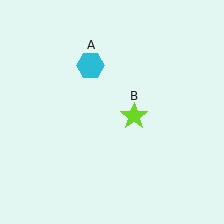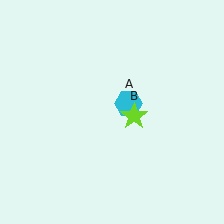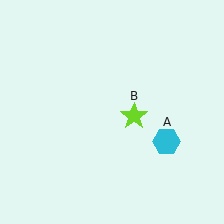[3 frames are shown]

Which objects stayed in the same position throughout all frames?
Lime star (object B) remained stationary.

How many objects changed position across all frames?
1 object changed position: cyan hexagon (object A).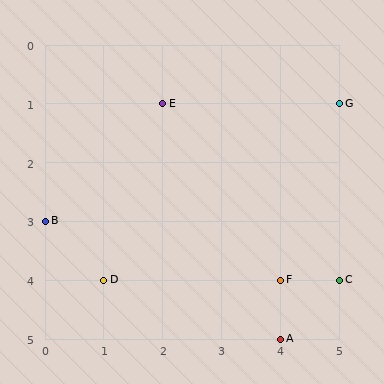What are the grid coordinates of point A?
Point A is at grid coordinates (4, 5).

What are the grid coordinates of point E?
Point E is at grid coordinates (2, 1).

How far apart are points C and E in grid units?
Points C and E are 3 columns and 3 rows apart (about 4.2 grid units diagonally).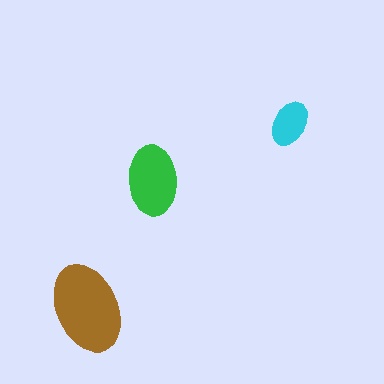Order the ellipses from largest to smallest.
the brown one, the green one, the cyan one.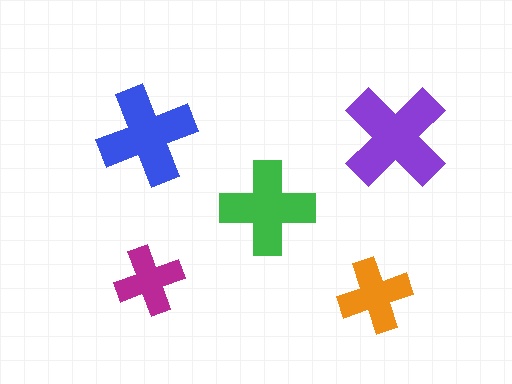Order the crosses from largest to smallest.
the purple one, the blue one, the green one, the orange one, the magenta one.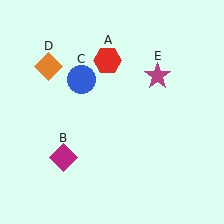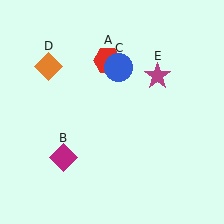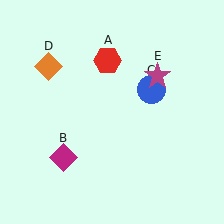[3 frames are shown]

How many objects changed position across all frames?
1 object changed position: blue circle (object C).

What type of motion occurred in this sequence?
The blue circle (object C) rotated clockwise around the center of the scene.